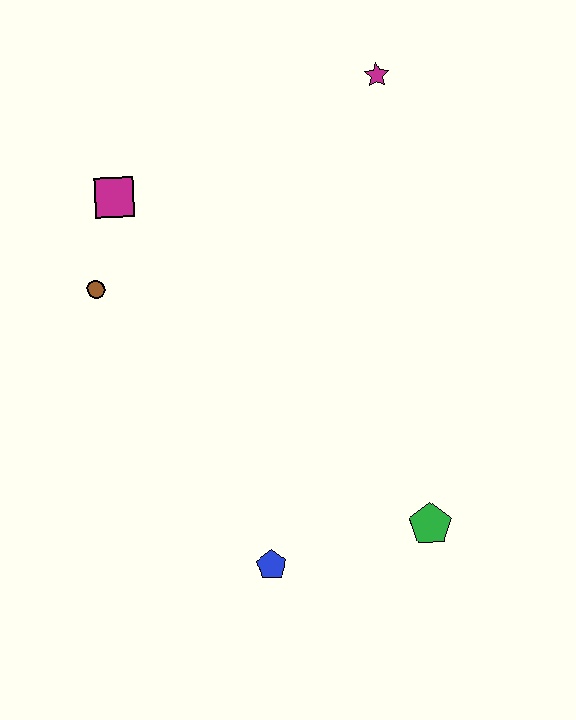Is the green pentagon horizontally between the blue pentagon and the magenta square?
No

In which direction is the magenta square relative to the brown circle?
The magenta square is above the brown circle.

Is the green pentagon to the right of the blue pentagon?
Yes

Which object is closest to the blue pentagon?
The green pentagon is closest to the blue pentagon.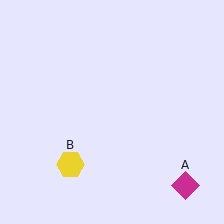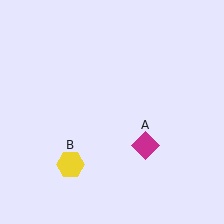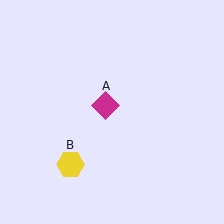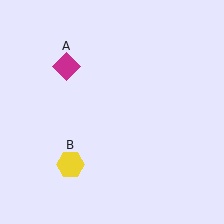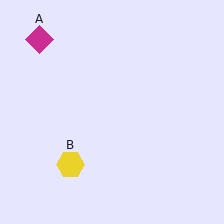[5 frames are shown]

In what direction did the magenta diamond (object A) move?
The magenta diamond (object A) moved up and to the left.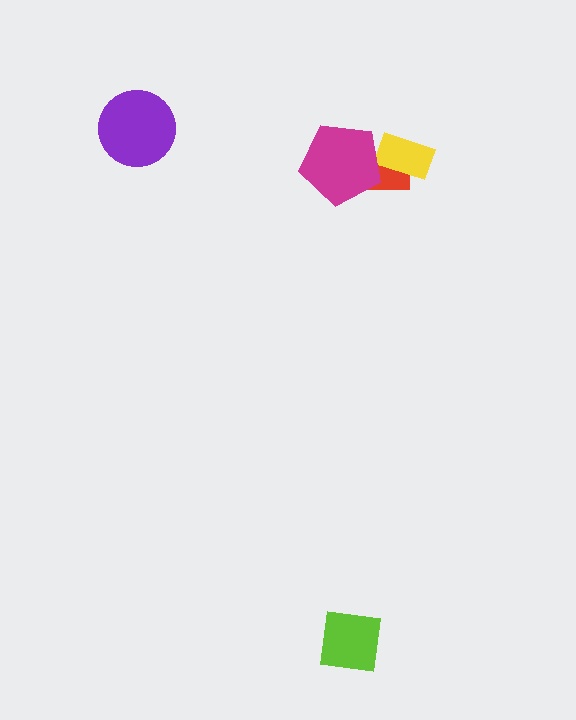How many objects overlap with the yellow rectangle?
1 object overlaps with the yellow rectangle.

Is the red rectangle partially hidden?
Yes, it is partially covered by another shape.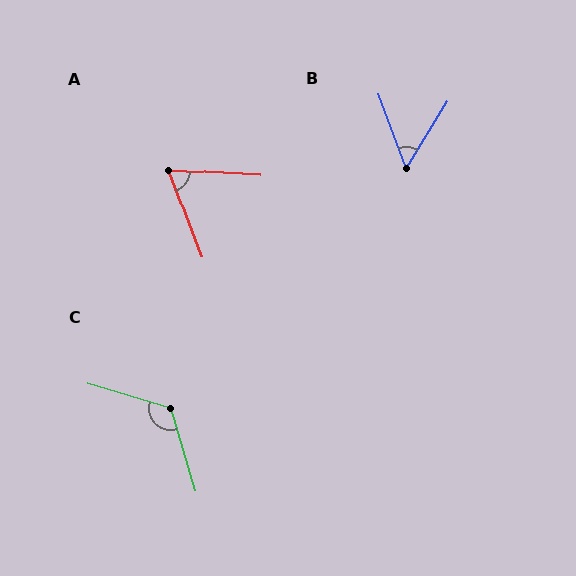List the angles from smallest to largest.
B (52°), A (66°), C (123°).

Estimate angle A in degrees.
Approximately 66 degrees.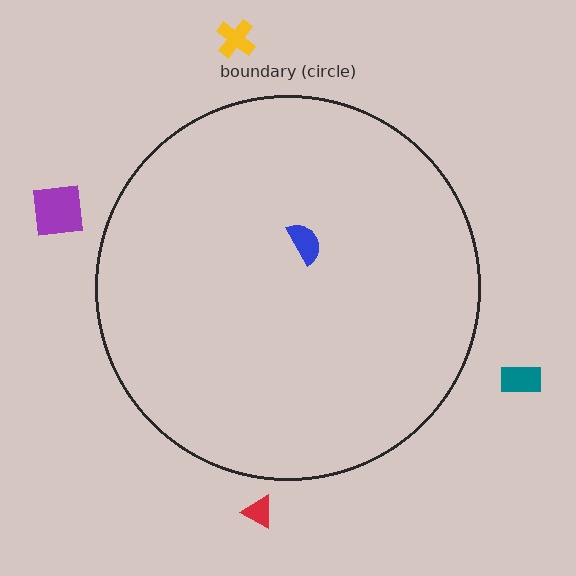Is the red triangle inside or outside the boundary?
Outside.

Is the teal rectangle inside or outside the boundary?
Outside.